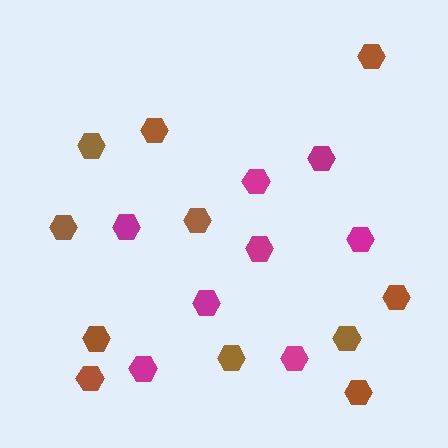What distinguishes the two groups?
There are 2 groups: one group of magenta hexagons (8) and one group of brown hexagons (11).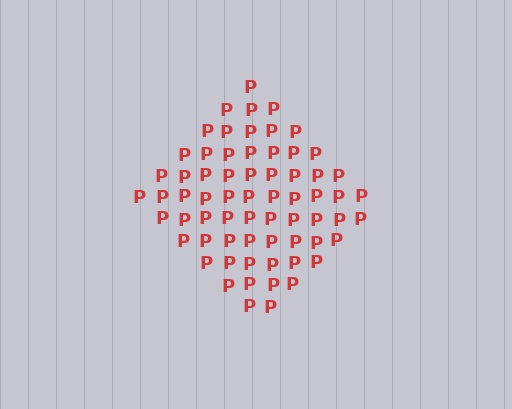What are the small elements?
The small elements are letter P's.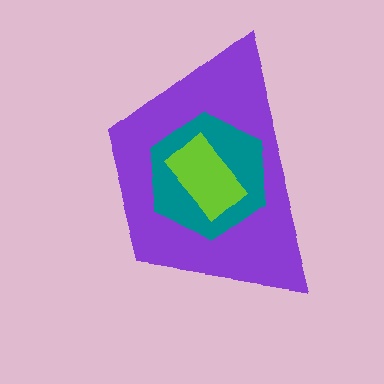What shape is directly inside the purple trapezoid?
The teal hexagon.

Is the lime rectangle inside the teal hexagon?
Yes.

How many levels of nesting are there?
3.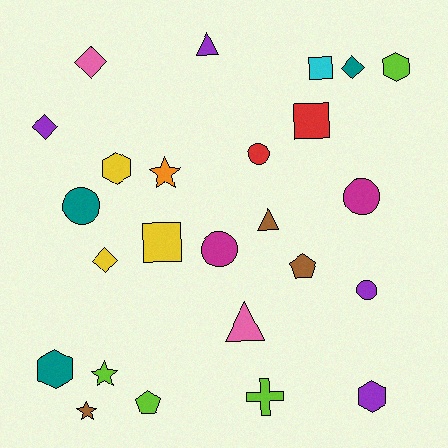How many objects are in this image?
There are 25 objects.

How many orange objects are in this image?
There is 1 orange object.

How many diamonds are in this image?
There are 4 diamonds.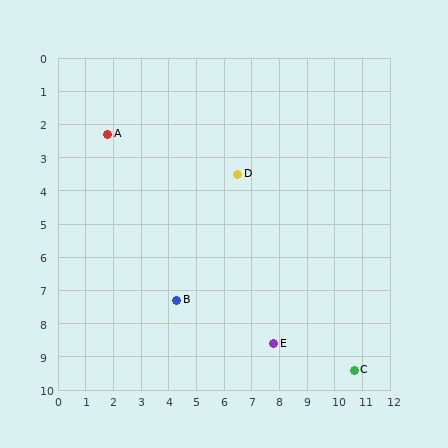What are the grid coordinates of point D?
Point D is at approximately (6.5, 3.5).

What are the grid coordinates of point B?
Point B is at approximately (4.3, 7.3).